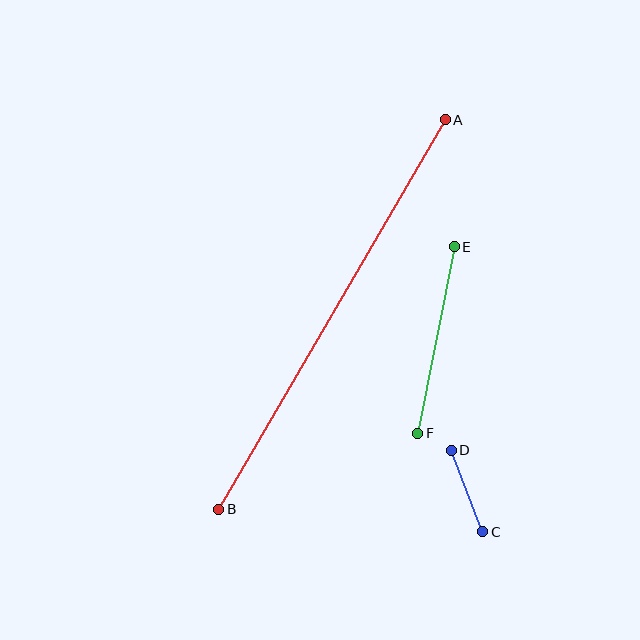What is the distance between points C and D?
The distance is approximately 87 pixels.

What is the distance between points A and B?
The distance is approximately 450 pixels.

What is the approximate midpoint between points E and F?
The midpoint is at approximately (436, 340) pixels.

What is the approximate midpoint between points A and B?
The midpoint is at approximately (332, 314) pixels.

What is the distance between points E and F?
The distance is approximately 190 pixels.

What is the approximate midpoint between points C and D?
The midpoint is at approximately (467, 491) pixels.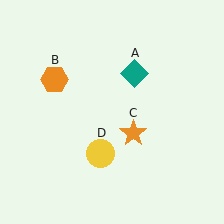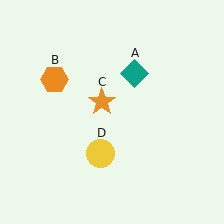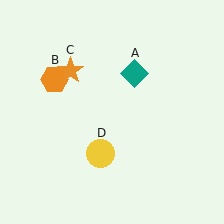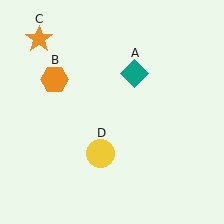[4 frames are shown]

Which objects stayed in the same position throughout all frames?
Teal diamond (object A) and orange hexagon (object B) and yellow circle (object D) remained stationary.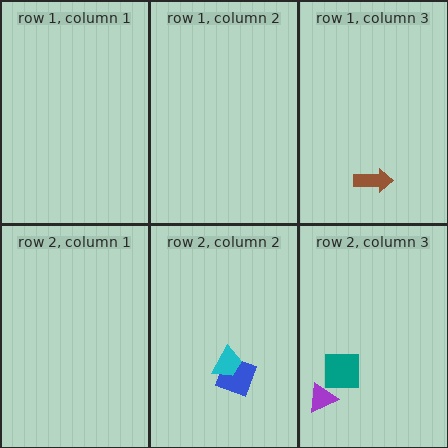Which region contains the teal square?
The row 2, column 3 region.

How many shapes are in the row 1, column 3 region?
1.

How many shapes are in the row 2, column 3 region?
2.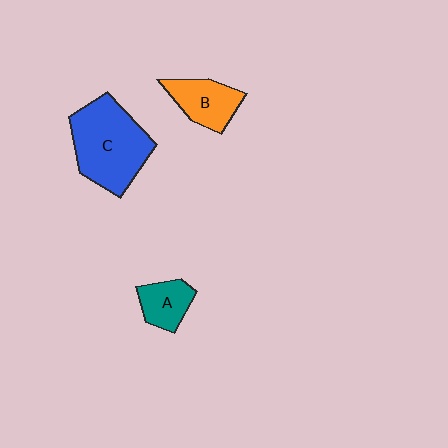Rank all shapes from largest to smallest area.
From largest to smallest: C (blue), B (orange), A (teal).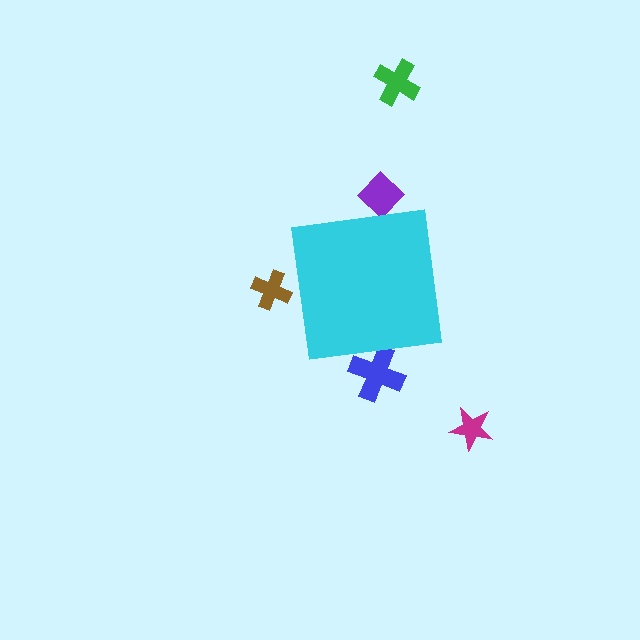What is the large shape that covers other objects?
A cyan square.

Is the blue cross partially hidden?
Yes, the blue cross is partially hidden behind the cyan square.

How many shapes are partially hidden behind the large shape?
3 shapes are partially hidden.